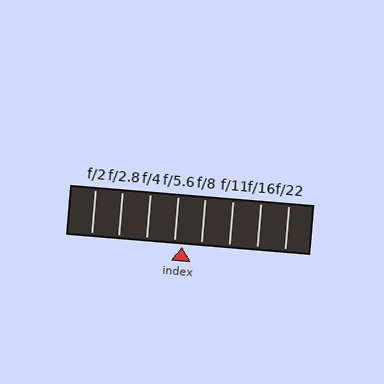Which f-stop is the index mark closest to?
The index mark is closest to f/5.6.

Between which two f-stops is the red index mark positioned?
The index mark is between f/5.6 and f/8.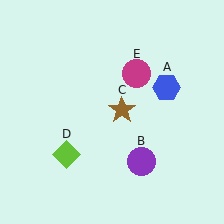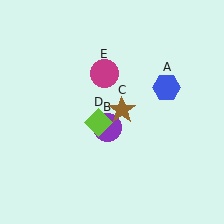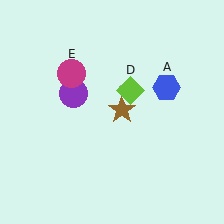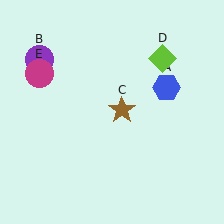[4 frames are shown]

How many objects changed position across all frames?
3 objects changed position: purple circle (object B), lime diamond (object D), magenta circle (object E).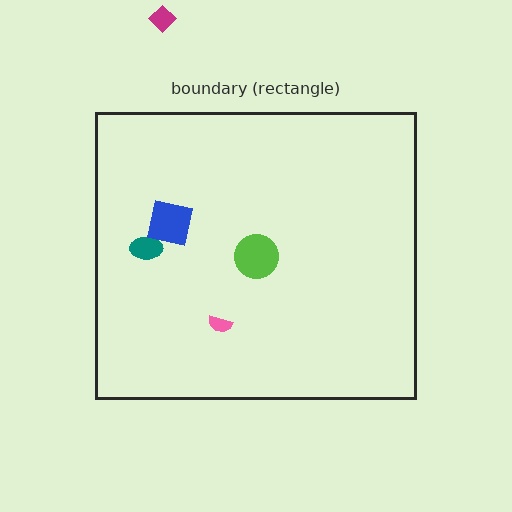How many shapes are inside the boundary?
4 inside, 1 outside.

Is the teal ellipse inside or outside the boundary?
Inside.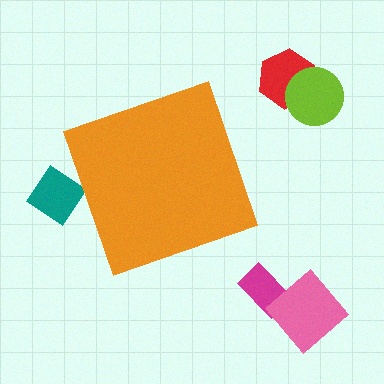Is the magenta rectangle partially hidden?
No, the magenta rectangle is fully visible.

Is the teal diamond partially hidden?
Yes, the teal diamond is partially hidden behind the orange diamond.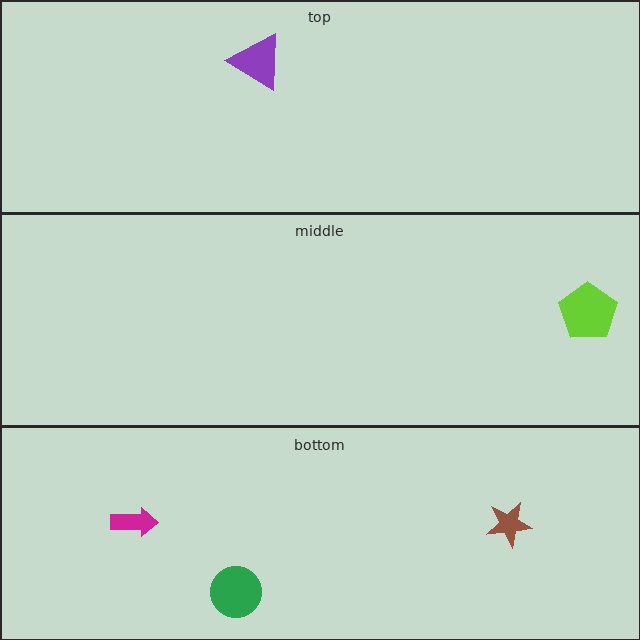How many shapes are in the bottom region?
3.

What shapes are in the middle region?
The lime pentagon.